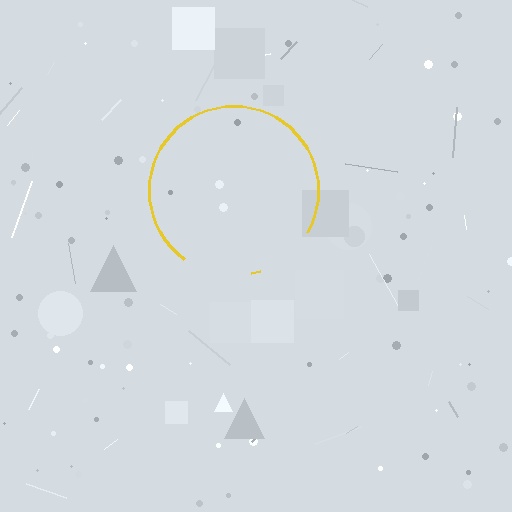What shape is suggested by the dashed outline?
The dashed outline suggests a circle.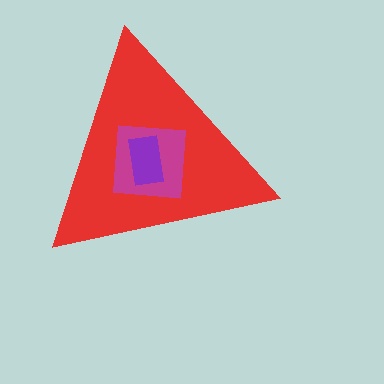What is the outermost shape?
The red triangle.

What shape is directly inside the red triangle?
The magenta square.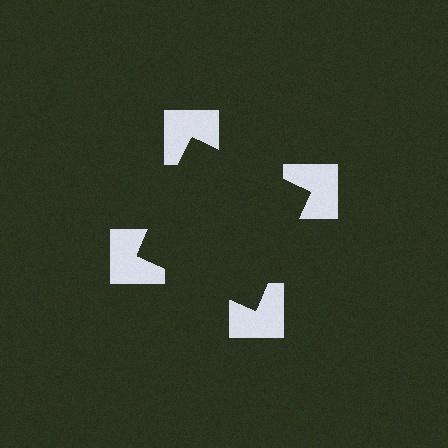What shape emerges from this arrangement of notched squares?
An illusory square — its edges are inferred from the aligned wedge cuts in the notched squares, not physically drawn.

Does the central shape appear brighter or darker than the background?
It typically appears slightly darker than the background, even though no actual brightness change is drawn.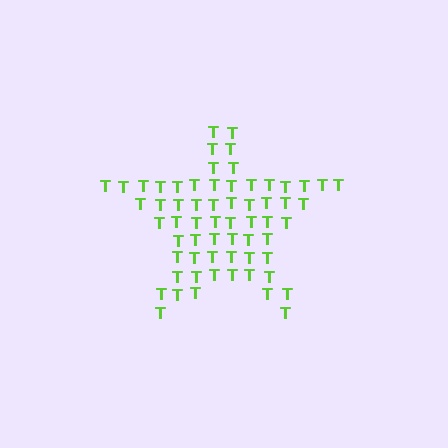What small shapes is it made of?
It is made of small letter T's.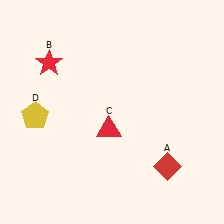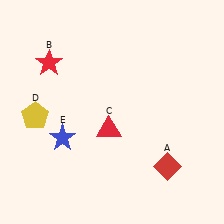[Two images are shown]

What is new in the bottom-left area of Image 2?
A blue star (E) was added in the bottom-left area of Image 2.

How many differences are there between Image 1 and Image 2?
There is 1 difference between the two images.